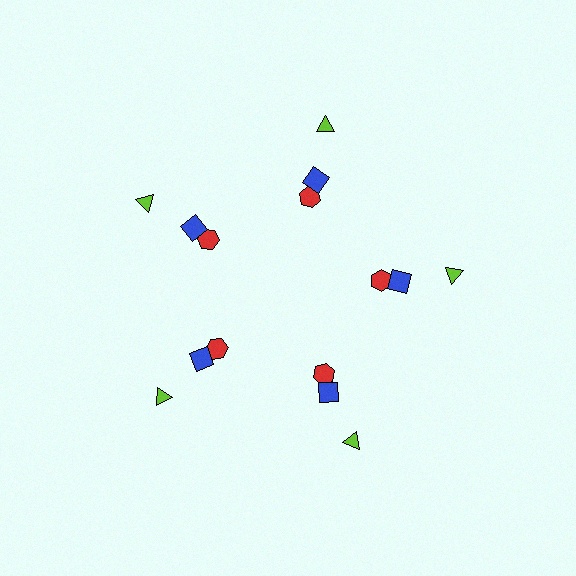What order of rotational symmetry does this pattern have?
This pattern has 5-fold rotational symmetry.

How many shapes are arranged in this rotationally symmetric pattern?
There are 15 shapes, arranged in 5 groups of 3.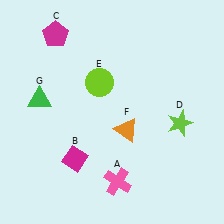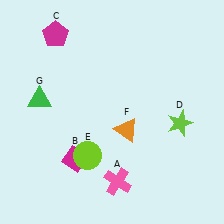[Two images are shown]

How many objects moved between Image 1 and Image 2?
1 object moved between the two images.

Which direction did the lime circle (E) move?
The lime circle (E) moved down.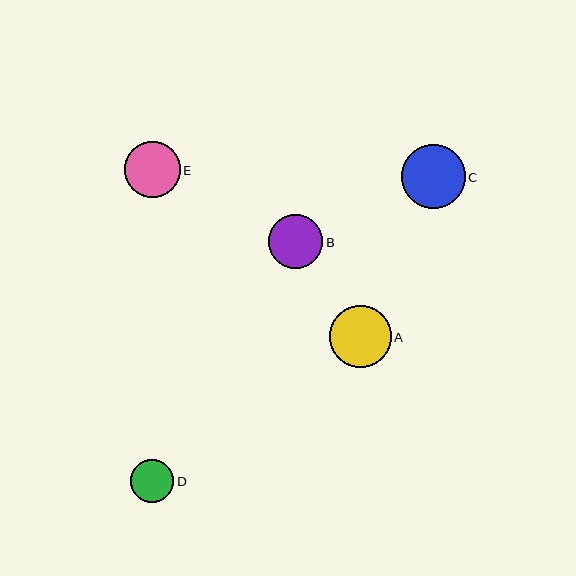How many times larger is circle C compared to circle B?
Circle C is approximately 1.2 times the size of circle B.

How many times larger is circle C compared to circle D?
Circle C is approximately 1.5 times the size of circle D.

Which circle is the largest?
Circle C is the largest with a size of approximately 64 pixels.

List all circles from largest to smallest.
From largest to smallest: C, A, E, B, D.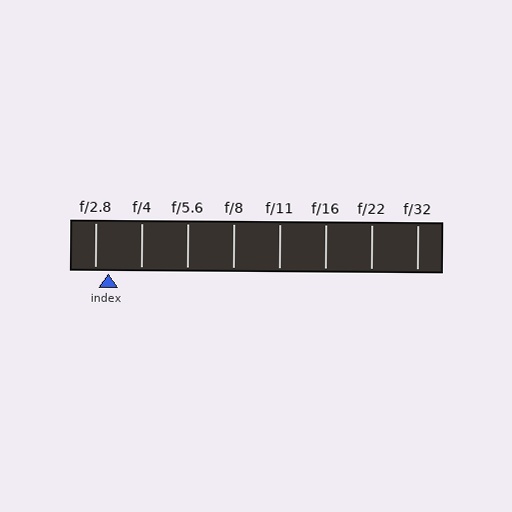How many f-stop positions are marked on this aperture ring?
There are 8 f-stop positions marked.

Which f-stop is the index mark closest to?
The index mark is closest to f/2.8.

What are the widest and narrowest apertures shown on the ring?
The widest aperture shown is f/2.8 and the narrowest is f/32.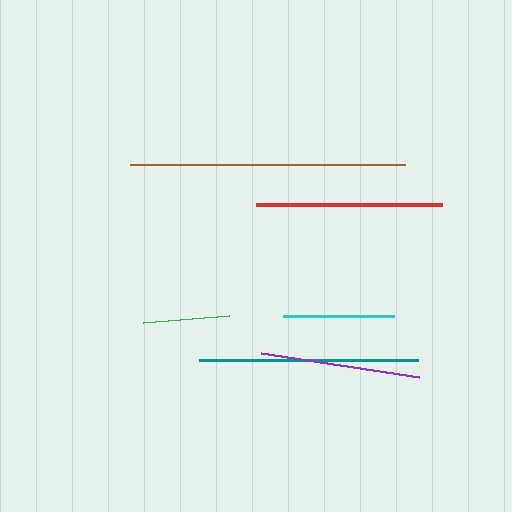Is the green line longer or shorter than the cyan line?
The cyan line is longer than the green line.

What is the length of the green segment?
The green segment is approximately 86 pixels long.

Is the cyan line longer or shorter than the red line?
The red line is longer than the cyan line.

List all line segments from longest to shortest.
From longest to shortest: brown, teal, red, purple, cyan, green.